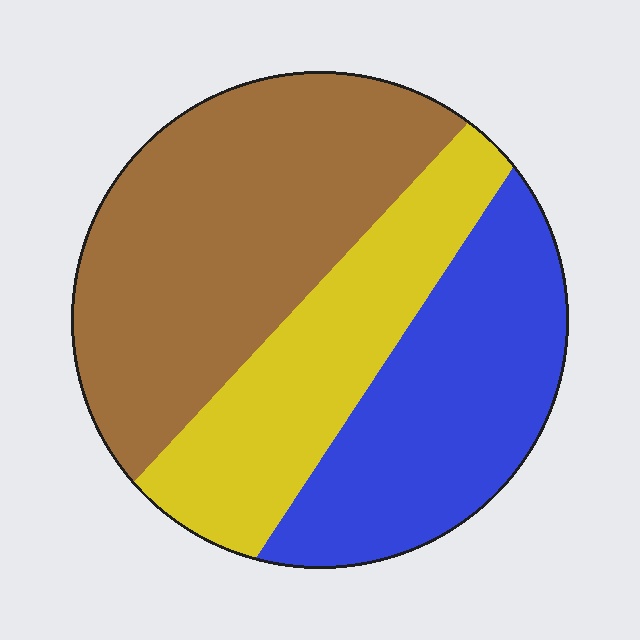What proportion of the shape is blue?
Blue covers around 30% of the shape.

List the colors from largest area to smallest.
From largest to smallest: brown, blue, yellow.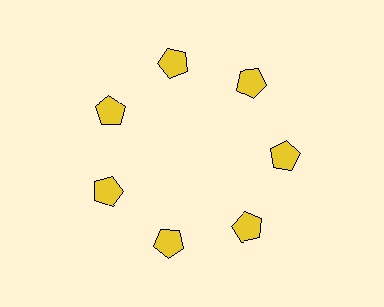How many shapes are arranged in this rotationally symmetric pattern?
There are 7 shapes, arranged in 7 groups of 1.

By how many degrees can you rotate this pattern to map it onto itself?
The pattern maps onto itself every 51 degrees of rotation.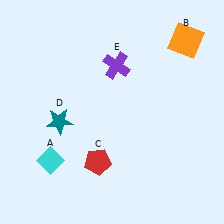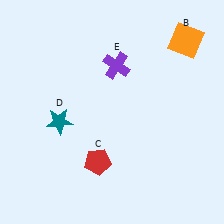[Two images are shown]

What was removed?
The cyan diamond (A) was removed in Image 2.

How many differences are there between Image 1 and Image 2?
There is 1 difference between the two images.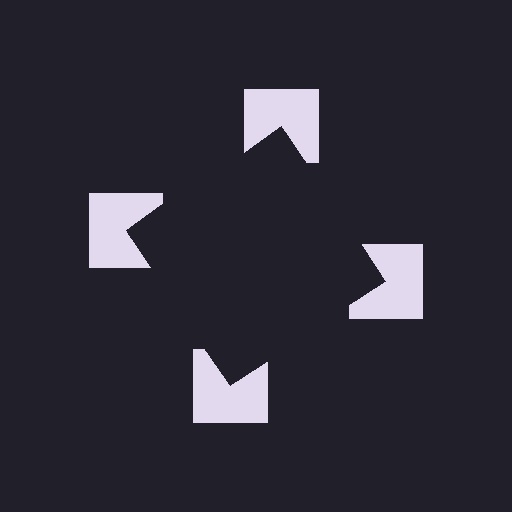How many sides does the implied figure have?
4 sides.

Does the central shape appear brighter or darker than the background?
It typically appears slightly darker than the background, even though no actual brightness change is drawn.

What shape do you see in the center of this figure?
An illusory square — its edges are inferred from the aligned wedge cuts in the notched squares, not physically drawn.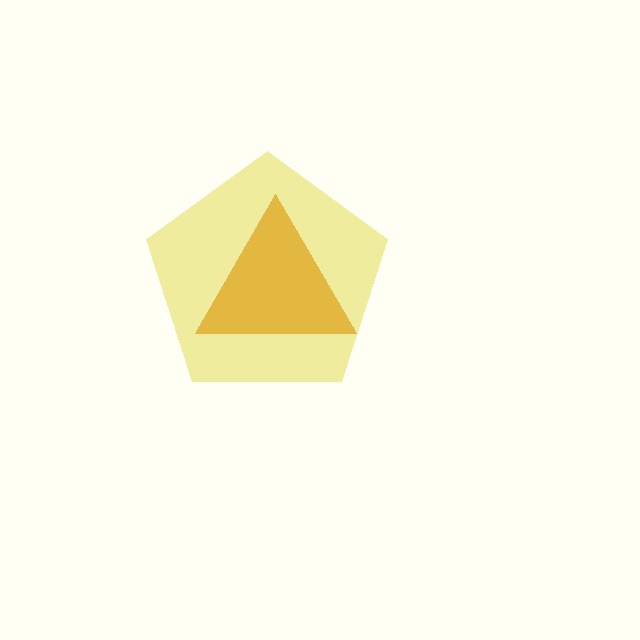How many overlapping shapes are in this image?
There are 2 overlapping shapes in the image.